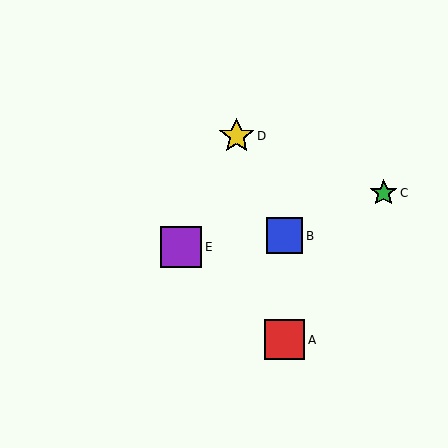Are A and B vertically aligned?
Yes, both are at x≈284.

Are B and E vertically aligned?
No, B is at x≈284 and E is at x≈181.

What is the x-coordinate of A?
Object A is at x≈284.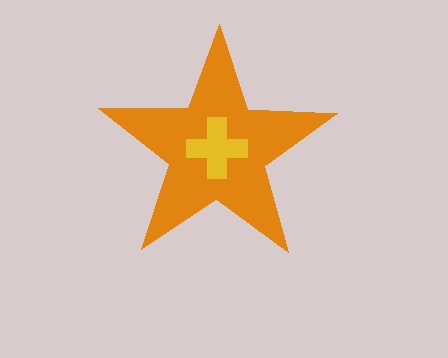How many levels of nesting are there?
2.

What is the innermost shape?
The yellow cross.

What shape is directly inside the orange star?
The yellow cross.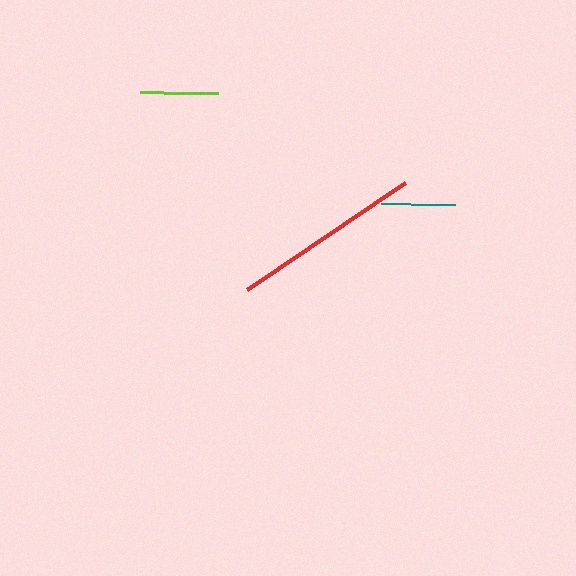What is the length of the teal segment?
The teal segment is approximately 74 pixels long.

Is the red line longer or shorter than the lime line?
The red line is longer than the lime line.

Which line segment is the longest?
The red line is the longest at approximately 191 pixels.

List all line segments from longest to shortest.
From longest to shortest: red, lime, teal.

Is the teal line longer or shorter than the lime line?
The lime line is longer than the teal line.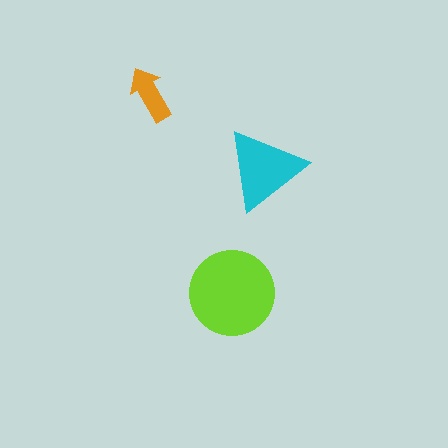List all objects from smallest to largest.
The orange arrow, the cyan triangle, the lime circle.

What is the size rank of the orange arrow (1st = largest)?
3rd.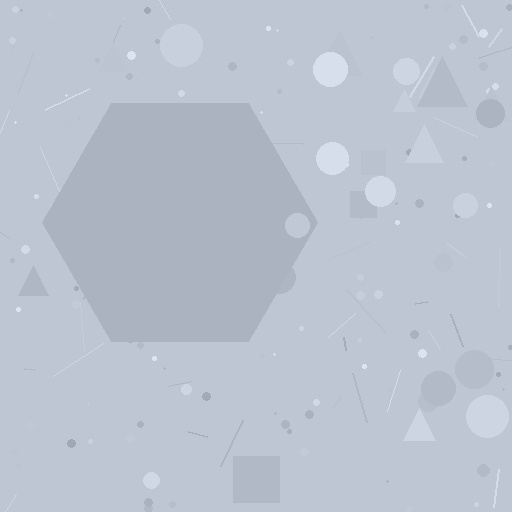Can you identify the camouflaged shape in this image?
The camouflaged shape is a hexagon.